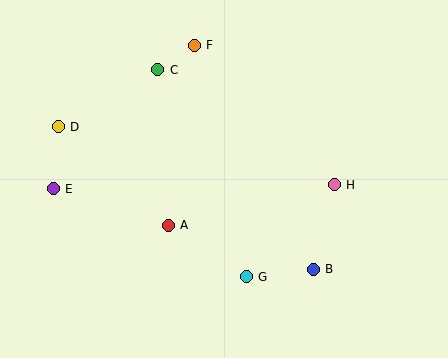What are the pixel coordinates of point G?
Point G is at (246, 277).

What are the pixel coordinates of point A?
Point A is at (168, 225).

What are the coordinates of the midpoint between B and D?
The midpoint between B and D is at (186, 198).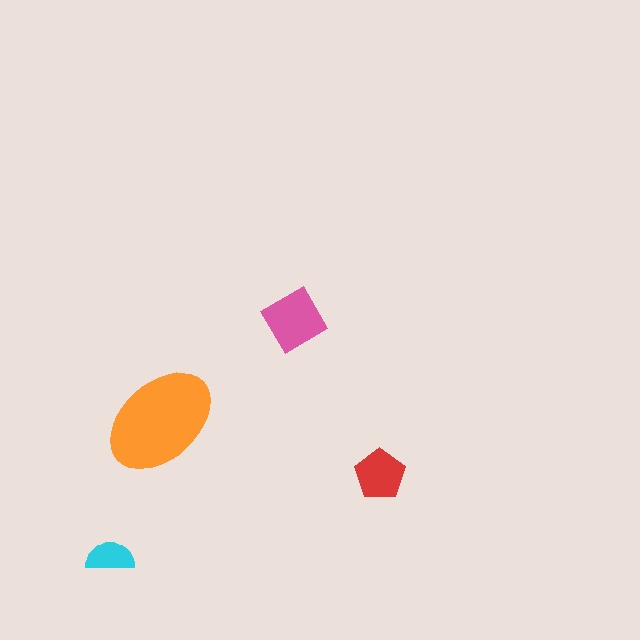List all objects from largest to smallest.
The orange ellipse, the pink diamond, the red pentagon, the cyan semicircle.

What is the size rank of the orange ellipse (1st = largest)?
1st.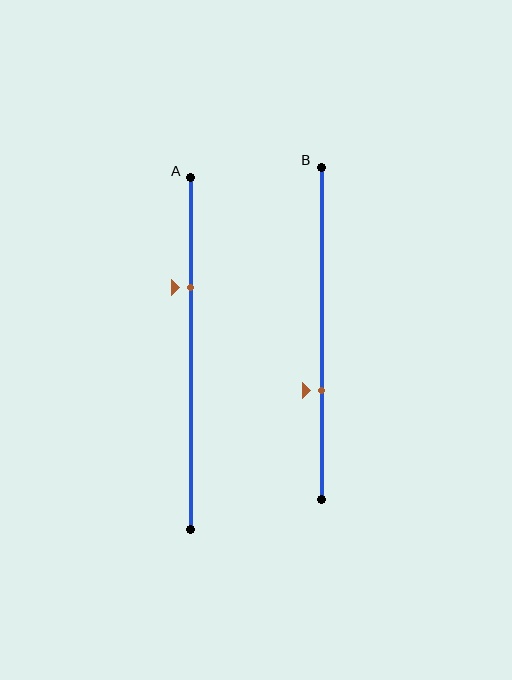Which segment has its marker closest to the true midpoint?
Segment B has its marker closest to the true midpoint.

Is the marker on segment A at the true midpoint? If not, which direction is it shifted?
No, the marker on segment A is shifted upward by about 19% of the segment length.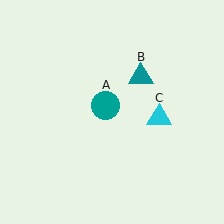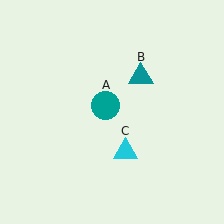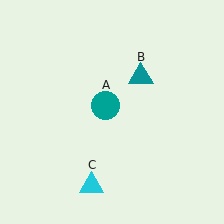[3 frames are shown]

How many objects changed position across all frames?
1 object changed position: cyan triangle (object C).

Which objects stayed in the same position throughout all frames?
Teal circle (object A) and teal triangle (object B) remained stationary.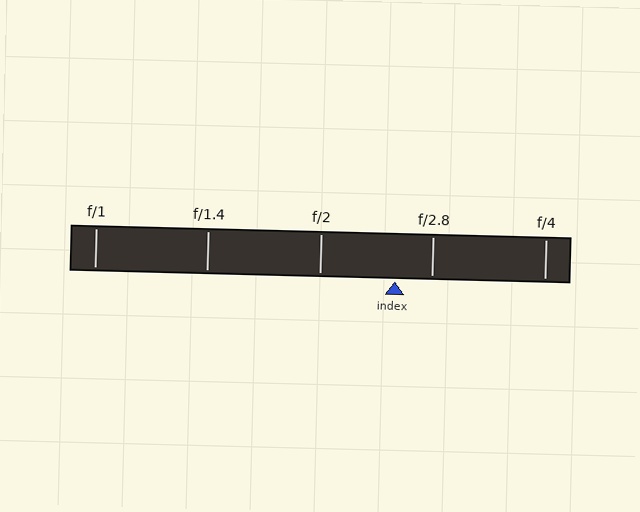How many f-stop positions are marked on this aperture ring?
There are 5 f-stop positions marked.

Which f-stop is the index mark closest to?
The index mark is closest to f/2.8.